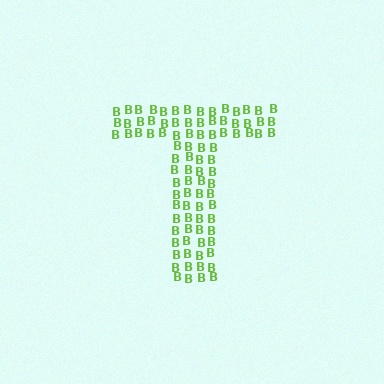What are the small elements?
The small elements are letter B's.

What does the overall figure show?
The overall figure shows the letter T.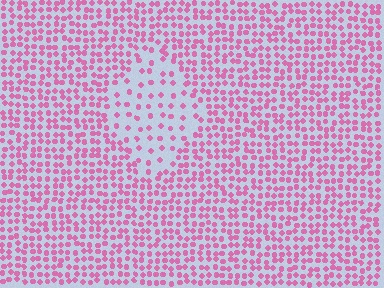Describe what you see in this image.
The image contains small pink elements arranged at two different densities. A diamond-shaped region is visible where the elements are less densely packed than the surrounding area.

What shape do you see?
I see a diamond.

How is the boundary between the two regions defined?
The boundary is defined by a change in element density (approximately 2.3x ratio). All elements are the same color, size, and shape.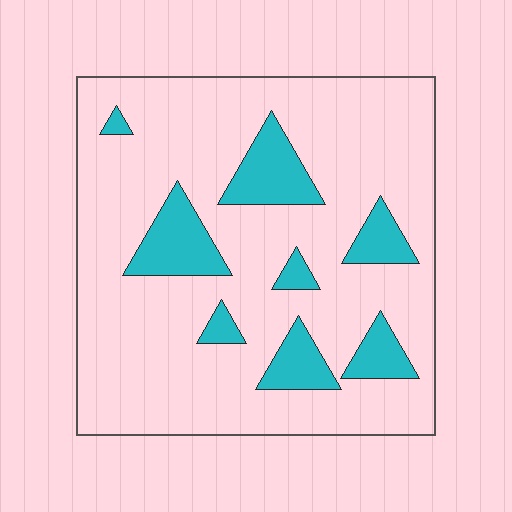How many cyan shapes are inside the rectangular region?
8.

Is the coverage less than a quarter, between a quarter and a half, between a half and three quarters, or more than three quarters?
Less than a quarter.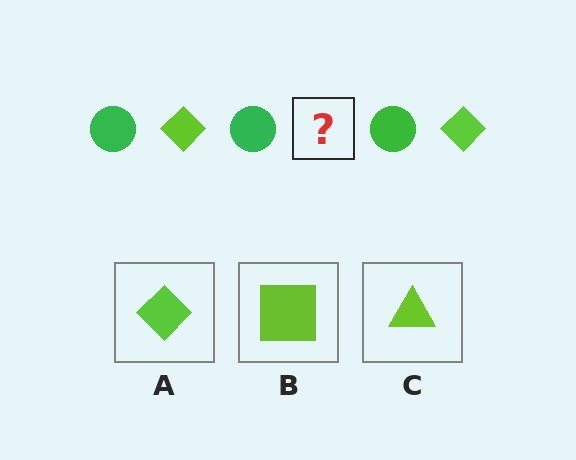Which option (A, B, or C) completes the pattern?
A.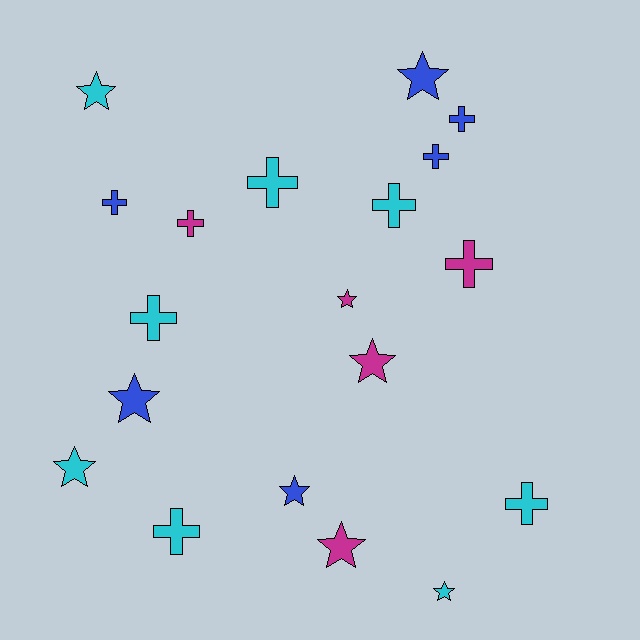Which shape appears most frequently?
Cross, with 10 objects.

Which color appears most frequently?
Cyan, with 8 objects.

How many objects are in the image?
There are 19 objects.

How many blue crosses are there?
There are 3 blue crosses.